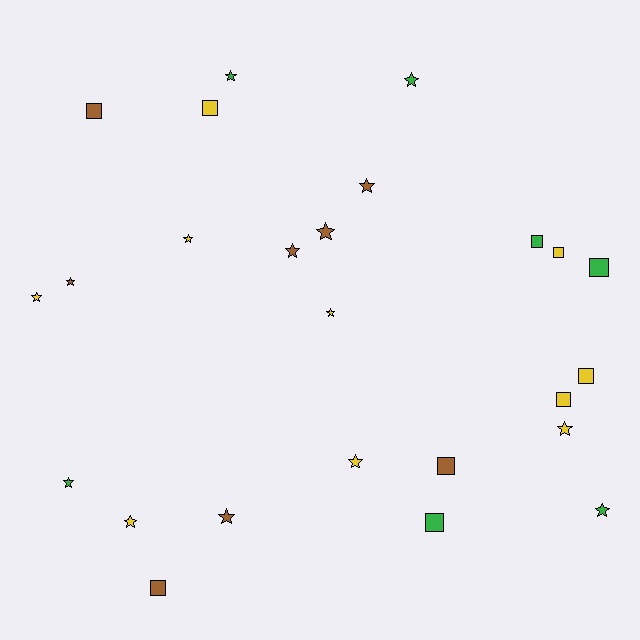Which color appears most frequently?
Yellow, with 10 objects.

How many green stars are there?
There are 4 green stars.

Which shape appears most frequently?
Star, with 15 objects.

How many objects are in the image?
There are 25 objects.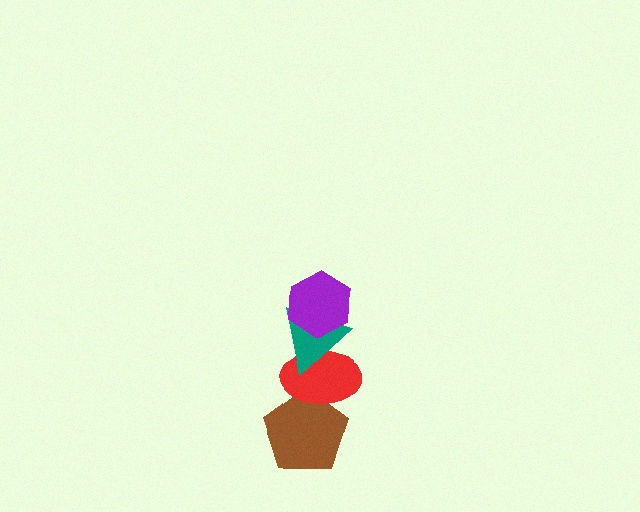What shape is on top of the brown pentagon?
The red ellipse is on top of the brown pentagon.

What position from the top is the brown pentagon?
The brown pentagon is 4th from the top.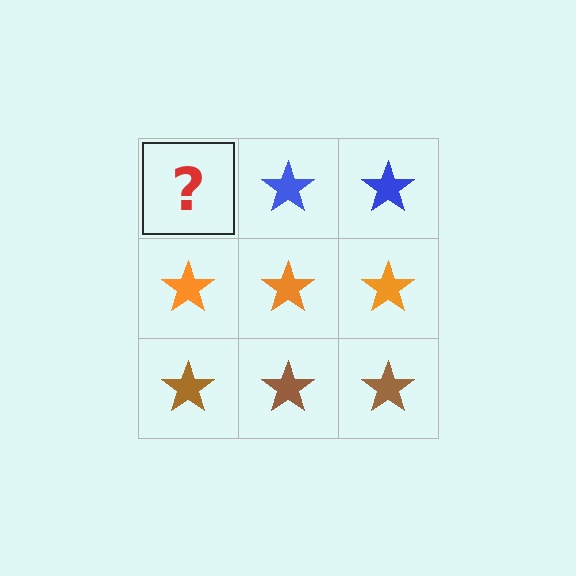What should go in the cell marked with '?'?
The missing cell should contain a blue star.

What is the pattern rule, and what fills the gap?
The rule is that each row has a consistent color. The gap should be filled with a blue star.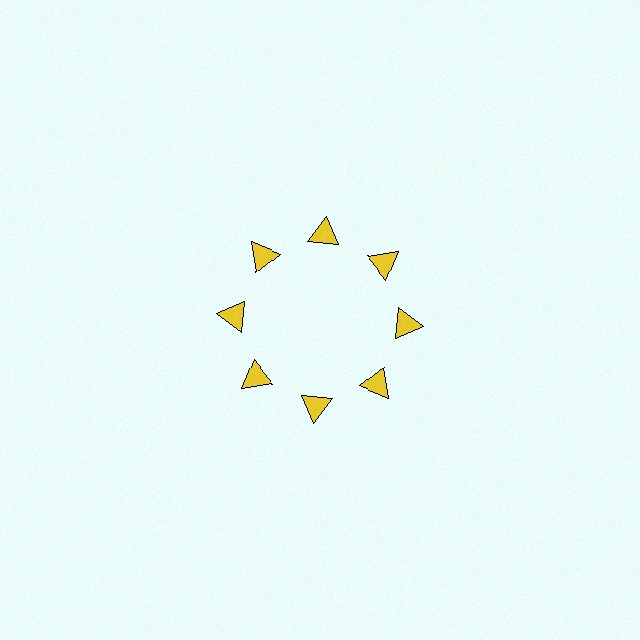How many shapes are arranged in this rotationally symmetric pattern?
There are 8 shapes, arranged in 8 groups of 1.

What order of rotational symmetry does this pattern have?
This pattern has 8-fold rotational symmetry.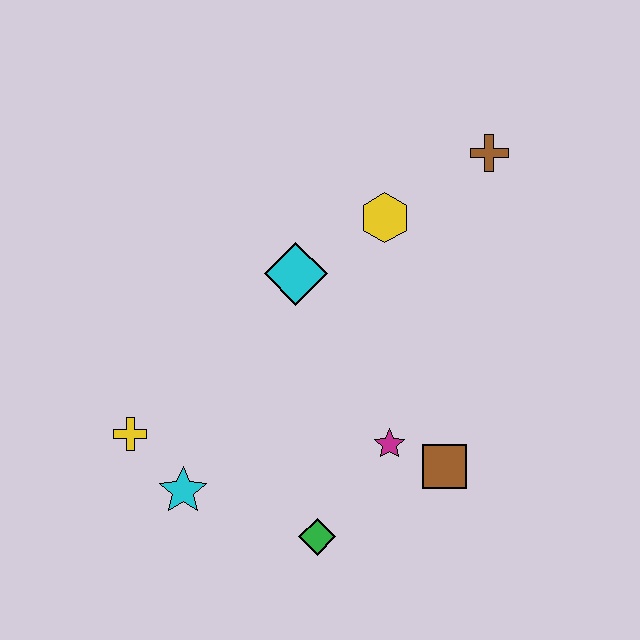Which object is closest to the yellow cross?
The cyan star is closest to the yellow cross.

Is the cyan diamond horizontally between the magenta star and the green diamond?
No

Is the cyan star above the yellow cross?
No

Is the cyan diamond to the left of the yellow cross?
No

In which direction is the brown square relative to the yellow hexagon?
The brown square is below the yellow hexagon.